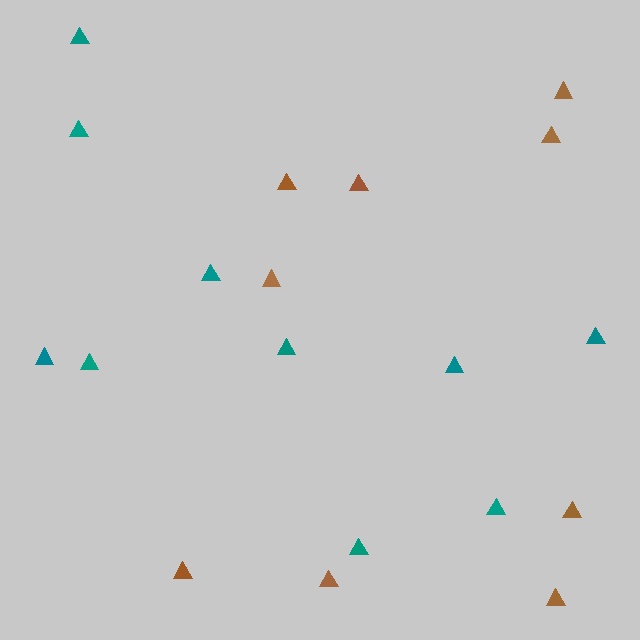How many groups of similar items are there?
There are 2 groups: one group of brown triangles (9) and one group of teal triangles (10).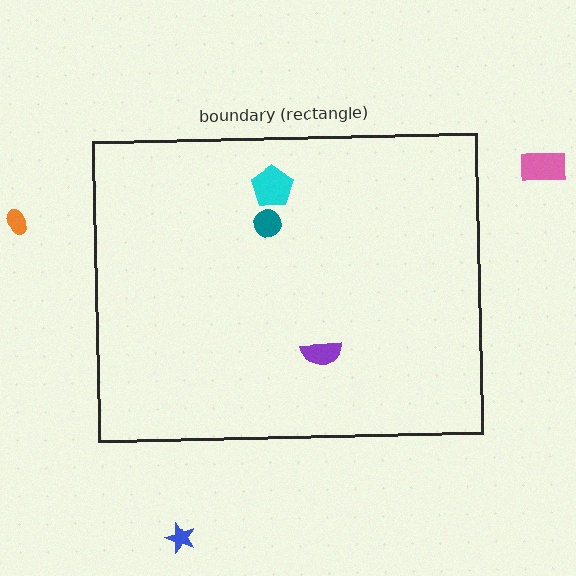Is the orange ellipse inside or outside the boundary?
Outside.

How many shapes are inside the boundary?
3 inside, 3 outside.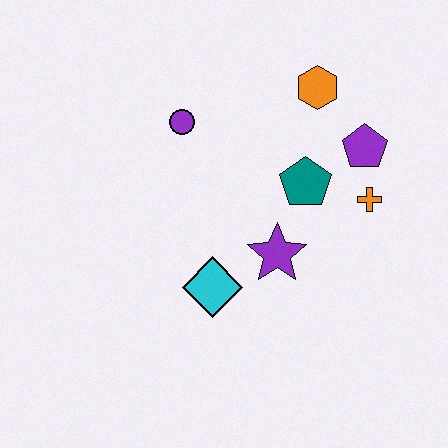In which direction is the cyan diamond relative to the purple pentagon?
The cyan diamond is to the left of the purple pentagon.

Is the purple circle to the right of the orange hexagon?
No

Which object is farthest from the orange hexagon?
The cyan diamond is farthest from the orange hexagon.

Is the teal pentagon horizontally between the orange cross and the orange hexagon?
No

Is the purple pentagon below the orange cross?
No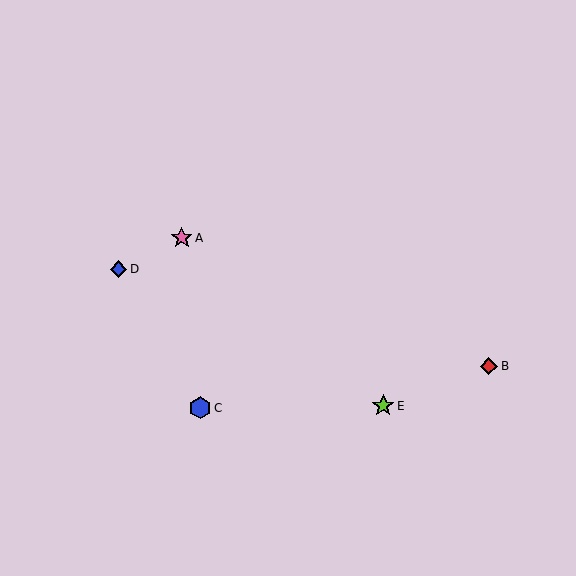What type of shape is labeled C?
Shape C is a blue hexagon.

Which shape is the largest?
The lime star (labeled E) is the largest.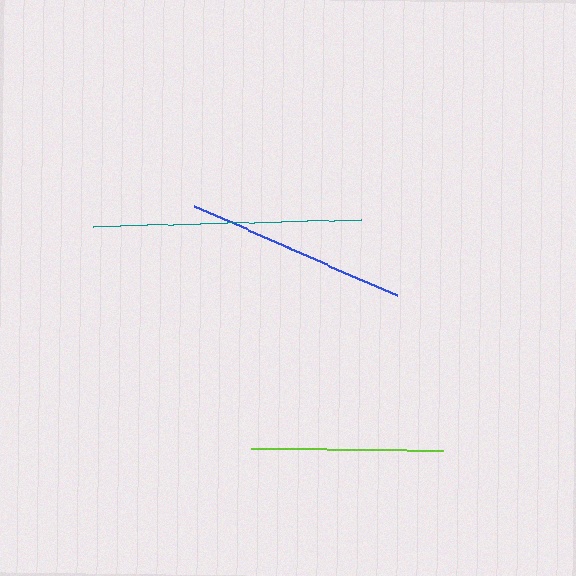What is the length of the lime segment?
The lime segment is approximately 192 pixels long.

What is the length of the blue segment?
The blue segment is approximately 222 pixels long.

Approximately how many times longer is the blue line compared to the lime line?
The blue line is approximately 1.2 times the length of the lime line.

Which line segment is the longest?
The teal line is the longest at approximately 268 pixels.